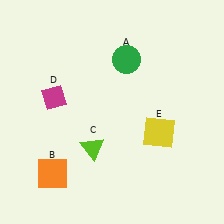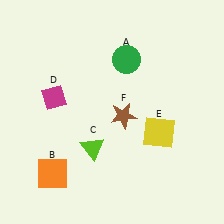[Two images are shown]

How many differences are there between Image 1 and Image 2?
There is 1 difference between the two images.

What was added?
A brown star (F) was added in Image 2.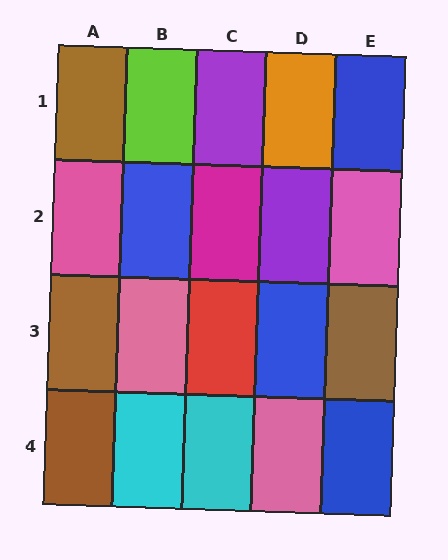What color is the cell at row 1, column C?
Purple.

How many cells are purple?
2 cells are purple.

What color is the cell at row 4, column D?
Pink.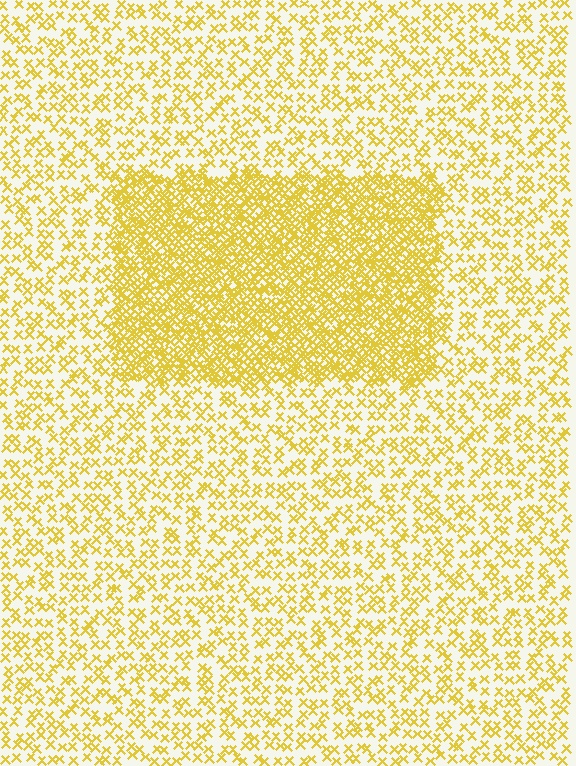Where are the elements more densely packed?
The elements are more densely packed inside the rectangle boundary.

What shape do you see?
I see a rectangle.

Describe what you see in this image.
The image contains small yellow elements arranged at two different densities. A rectangle-shaped region is visible where the elements are more densely packed than the surrounding area.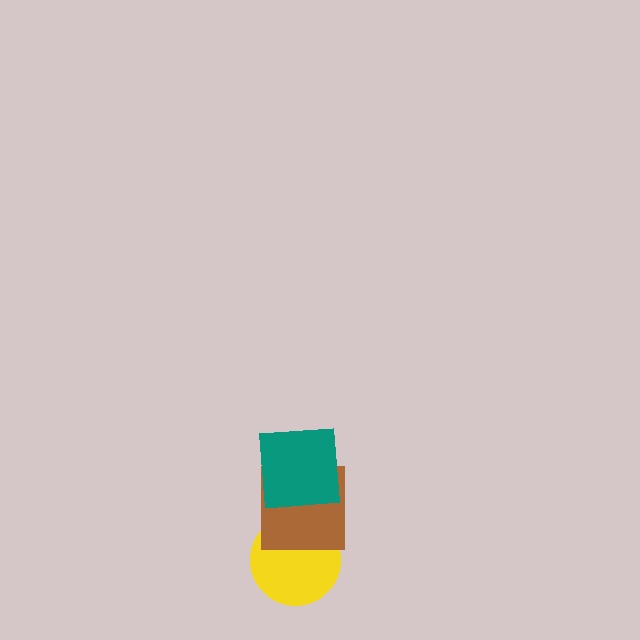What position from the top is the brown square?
The brown square is 2nd from the top.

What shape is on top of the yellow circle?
The brown square is on top of the yellow circle.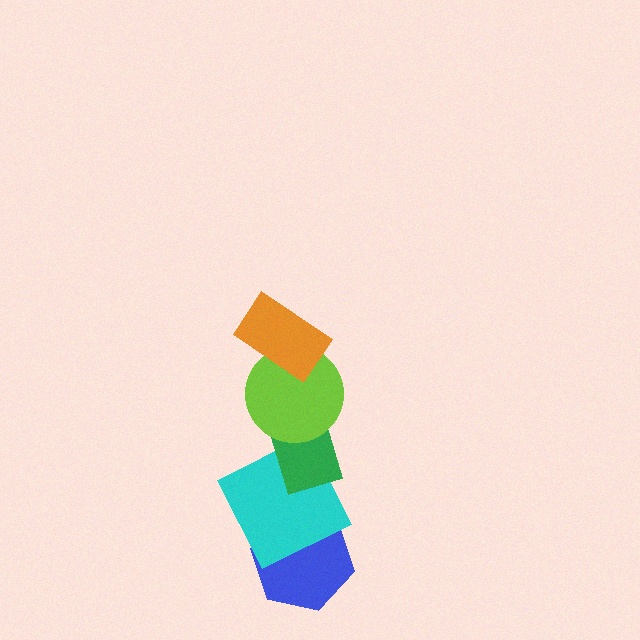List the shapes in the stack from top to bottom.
From top to bottom: the orange rectangle, the lime circle, the green rectangle, the cyan square, the blue hexagon.